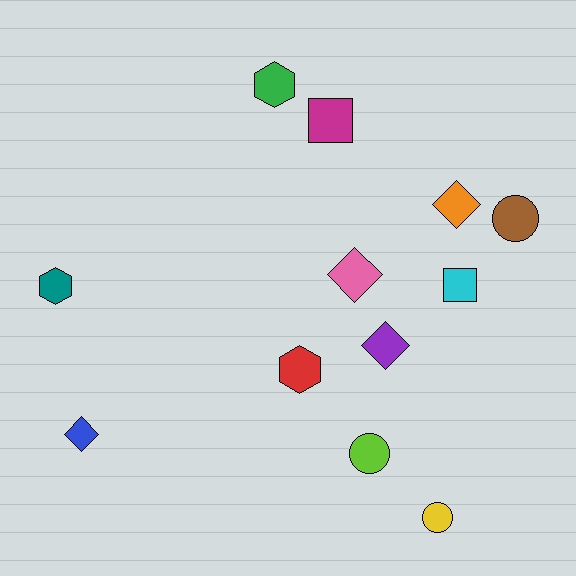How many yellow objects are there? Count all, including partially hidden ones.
There is 1 yellow object.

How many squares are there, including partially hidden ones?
There are 2 squares.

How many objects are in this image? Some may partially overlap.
There are 12 objects.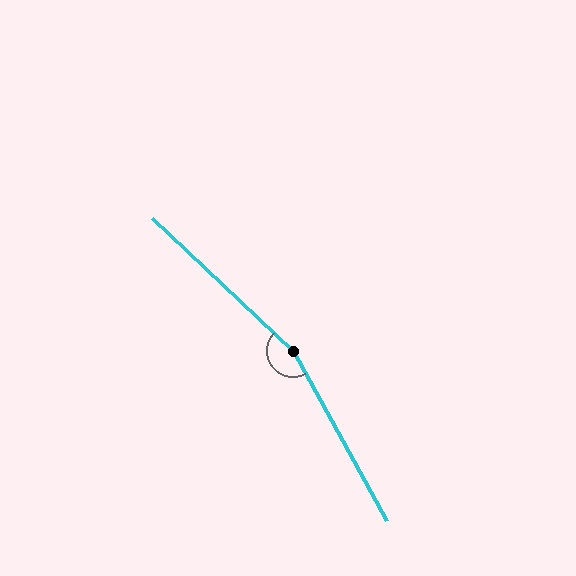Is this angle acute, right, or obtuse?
It is obtuse.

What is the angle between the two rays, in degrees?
Approximately 162 degrees.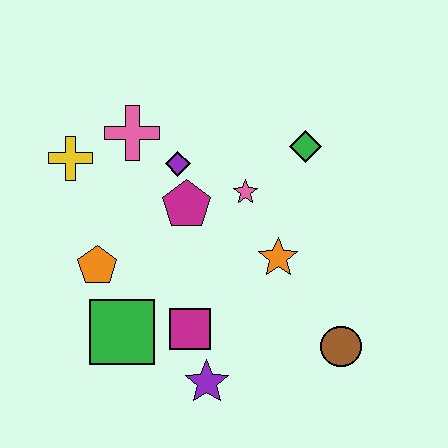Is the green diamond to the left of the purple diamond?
No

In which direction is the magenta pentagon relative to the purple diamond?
The magenta pentagon is below the purple diamond.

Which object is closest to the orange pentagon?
The green square is closest to the orange pentagon.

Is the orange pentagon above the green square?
Yes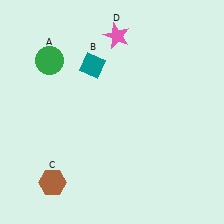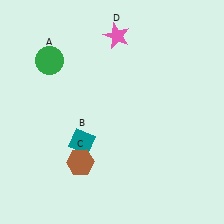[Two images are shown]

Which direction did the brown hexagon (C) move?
The brown hexagon (C) moved right.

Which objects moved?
The objects that moved are: the teal diamond (B), the brown hexagon (C).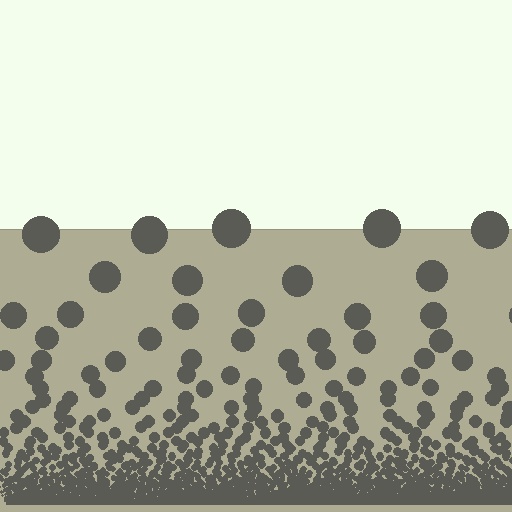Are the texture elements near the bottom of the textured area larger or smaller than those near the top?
Smaller. The gradient is inverted — elements near the bottom are smaller and denser.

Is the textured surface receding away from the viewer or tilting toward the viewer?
The surface appears to tilt toward the viewer. Texture elements get larger and sparser toward the top.